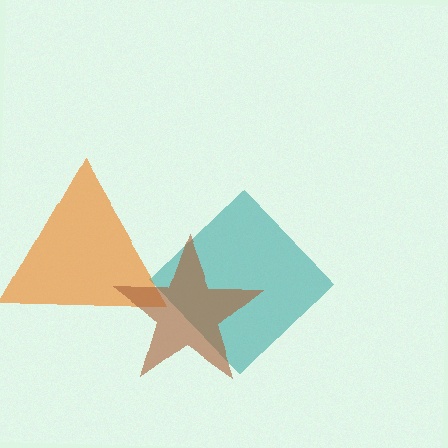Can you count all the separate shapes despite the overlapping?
Yes, there are 3 separate shapes.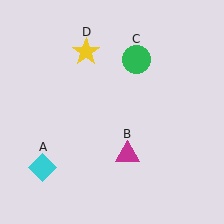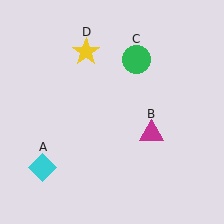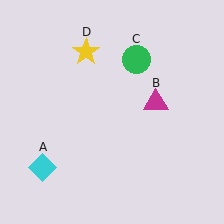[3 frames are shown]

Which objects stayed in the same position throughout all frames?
Cyan diamond (object A) and green circle (object C) and yellow star (object D) remained stationary.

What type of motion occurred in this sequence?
The magenta triangle (object B) rotated counterclockwise around the center of the scene.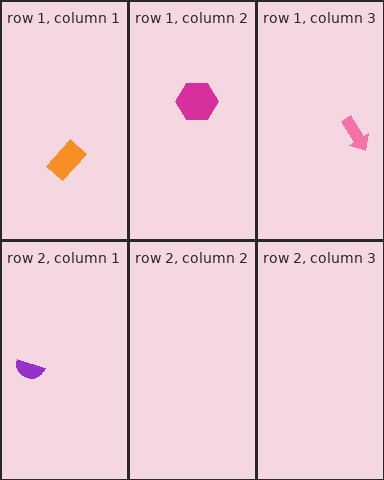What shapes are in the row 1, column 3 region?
The pink arrow.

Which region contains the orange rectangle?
The row 1, column 1 region.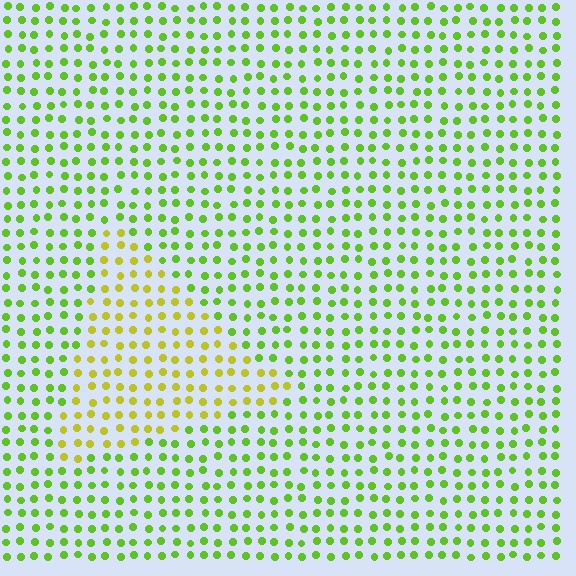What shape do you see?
I see a triangle.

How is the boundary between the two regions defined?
The boundary is defined purely by a slight shift in hue (about 35 degrees). Spacing, size, and orientation are identical on both sides.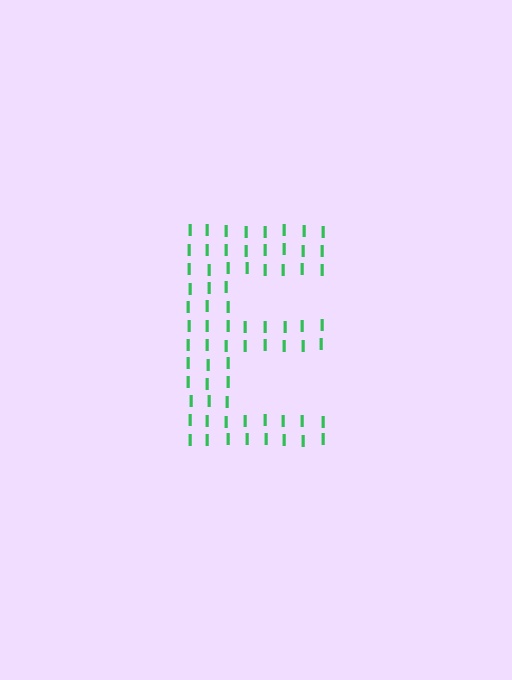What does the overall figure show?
The overall figure shows the letter E.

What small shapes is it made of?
It is made of small letter I's.